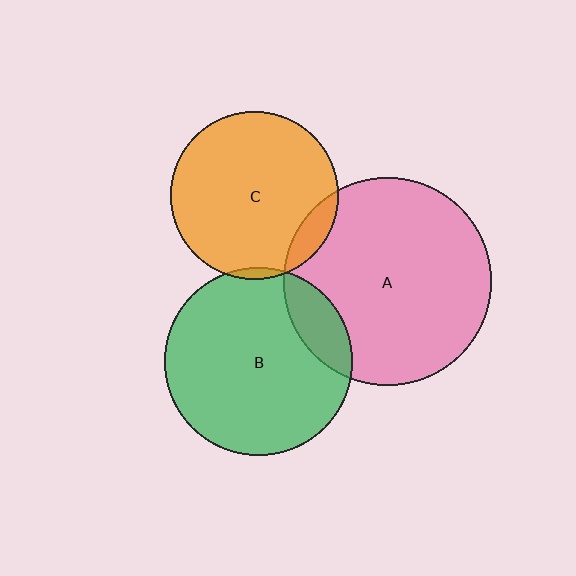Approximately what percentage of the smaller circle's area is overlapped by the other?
Approximately 15%.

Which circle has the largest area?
Circle A (pink).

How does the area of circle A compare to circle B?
Approximately 1.2 times.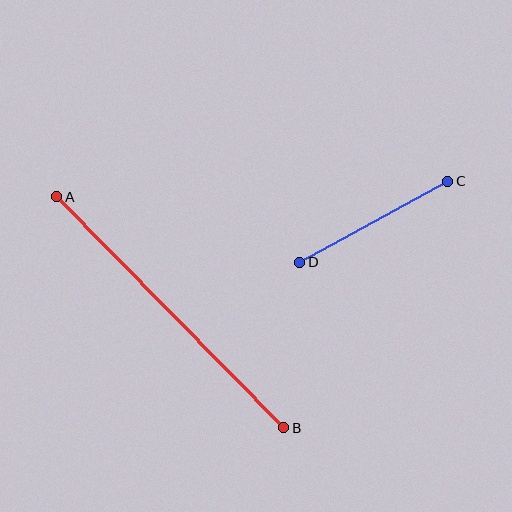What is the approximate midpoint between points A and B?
The midpoint is at approximately (170, 312) pixels.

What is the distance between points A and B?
The distance is approximately 323 pixels.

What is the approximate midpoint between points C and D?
The midpoint is at approximately (374, 222) pixels.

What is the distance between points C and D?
The distance is approximately 168 pixels.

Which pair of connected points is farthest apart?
Points A and B are farthest apart.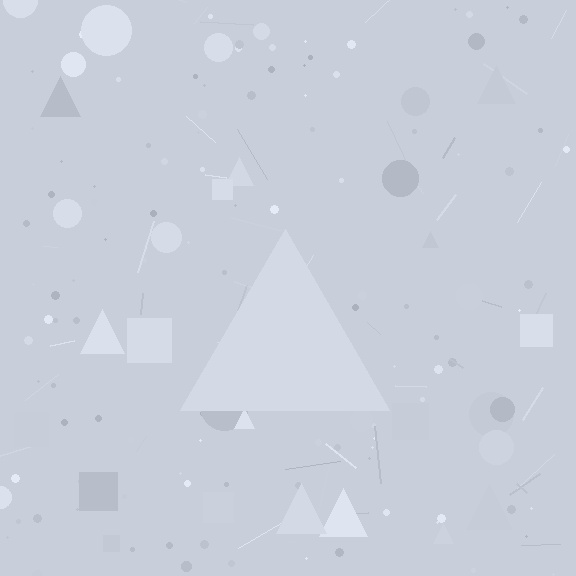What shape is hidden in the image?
A triangle is hidden in the image.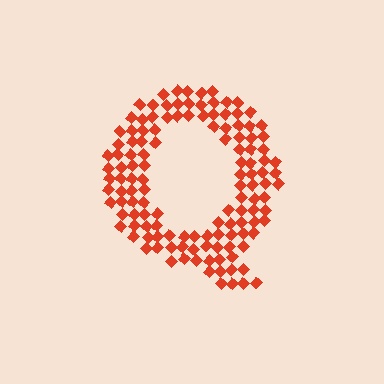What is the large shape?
The large shape is the letter Q.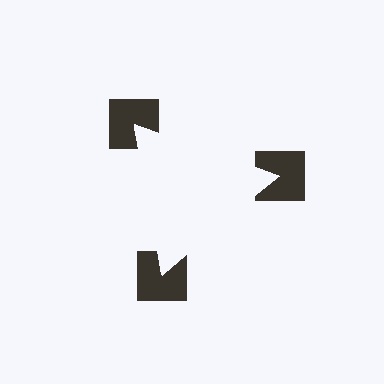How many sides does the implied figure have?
3 sides.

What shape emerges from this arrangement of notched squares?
An illusory triangle — its edges are inferred from the aligned wedge cuts in the notched squares, not physically drawn.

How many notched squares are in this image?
There are 3 — one at each vertex of the illusory triangle.